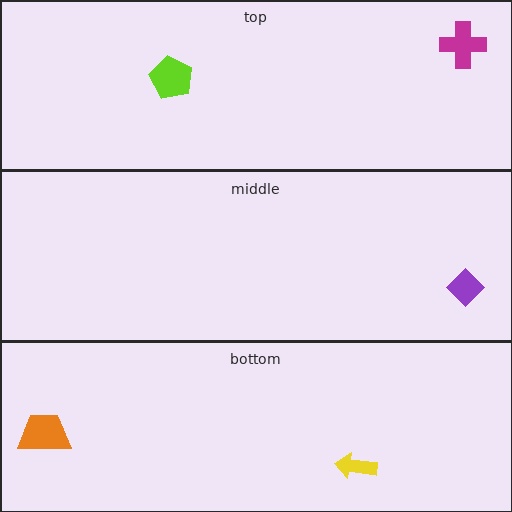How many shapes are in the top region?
2.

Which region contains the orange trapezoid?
The bottom region.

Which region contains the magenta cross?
The top region.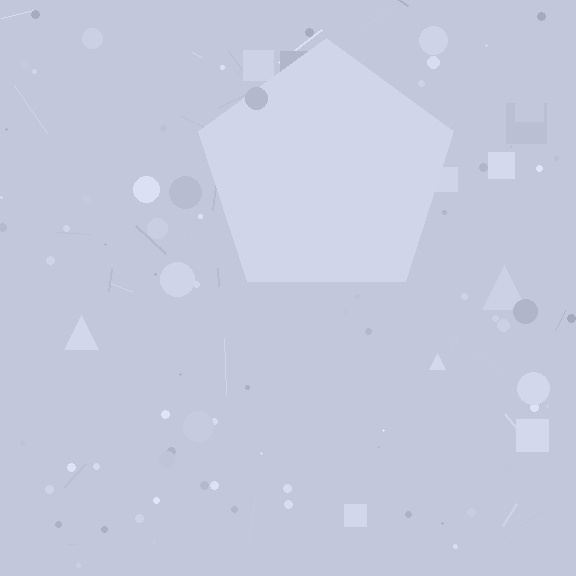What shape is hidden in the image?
A pentagon is hidden in the image.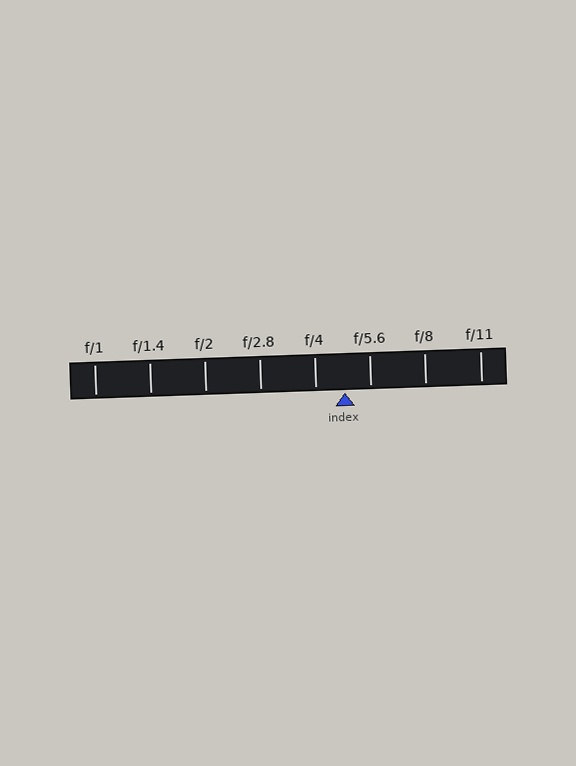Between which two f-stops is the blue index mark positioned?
The index mark is between f/4 and f/5.6.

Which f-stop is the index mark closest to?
The index mark is closest to f/5.6.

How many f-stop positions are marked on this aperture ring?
There are 8 f-stop positions marked.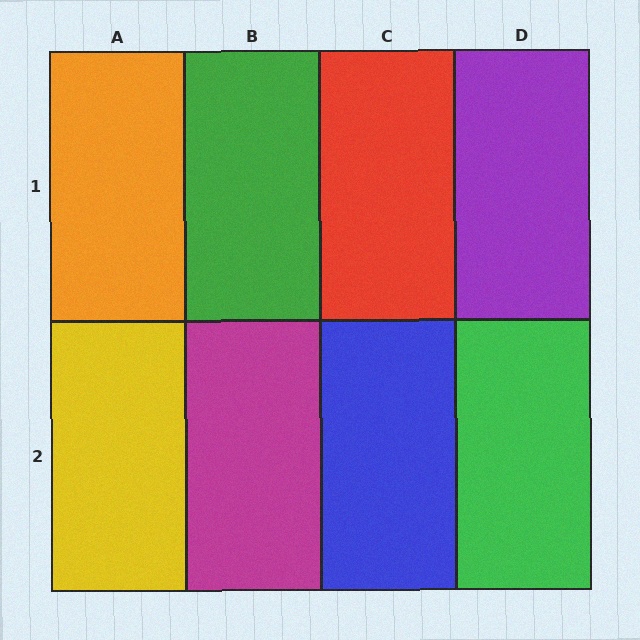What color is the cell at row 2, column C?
Blue.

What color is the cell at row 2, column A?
Yellow.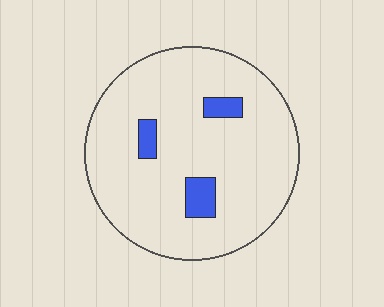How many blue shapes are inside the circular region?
3.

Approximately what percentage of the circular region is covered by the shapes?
Approximately 10%.